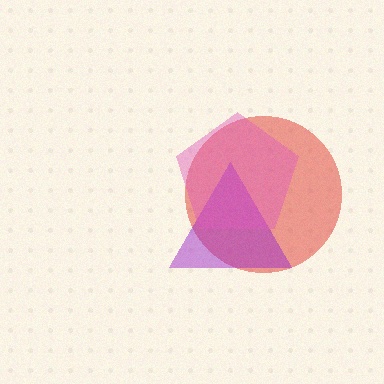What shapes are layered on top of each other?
The layered shapes are: a red circle, a purple triangle, a pink pentagon.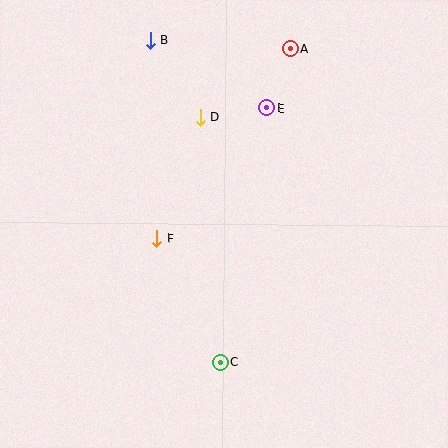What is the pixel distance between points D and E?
The distance between D and E is 67 pixels.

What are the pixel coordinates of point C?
Point C is at (220, 362).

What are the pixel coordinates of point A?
Point A is at (290, 48).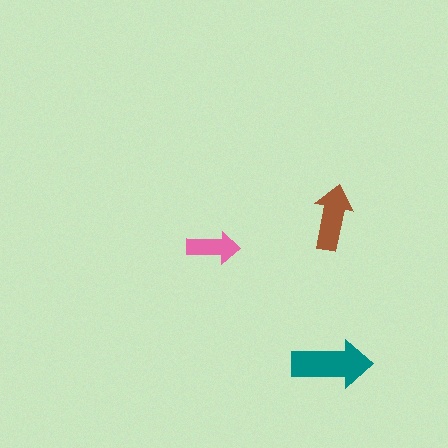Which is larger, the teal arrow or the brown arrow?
The teal one.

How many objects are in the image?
There are 3 objects in the image.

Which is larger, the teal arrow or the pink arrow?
The teal one.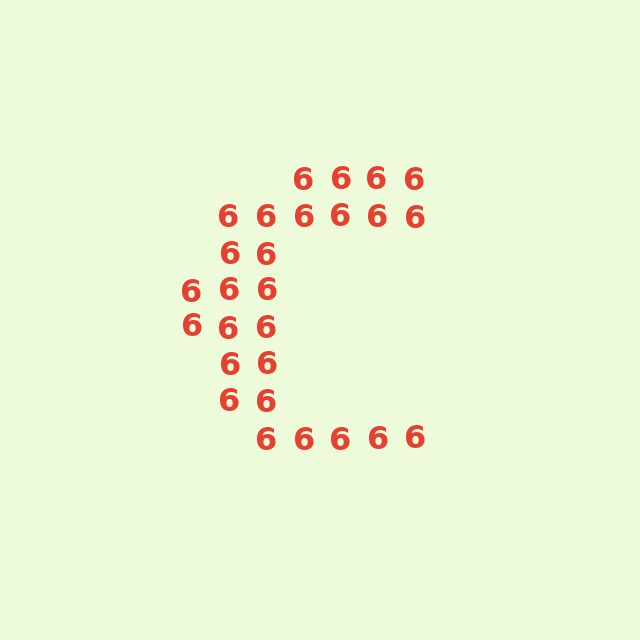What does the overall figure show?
The overall figure shows the letter C.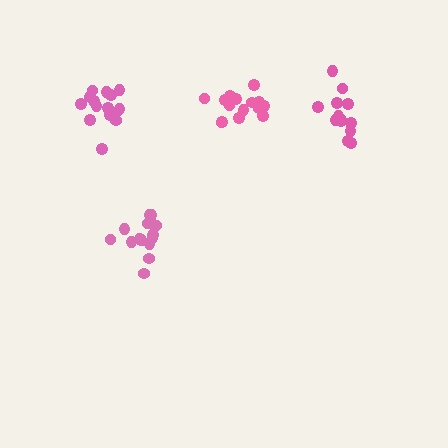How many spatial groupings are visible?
There are 4 spatial groupings.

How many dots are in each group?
Group 1: 13 dots, Group 2: 16 dots, Group 3: 15 dots, Group 4: 15 dots (59 total).